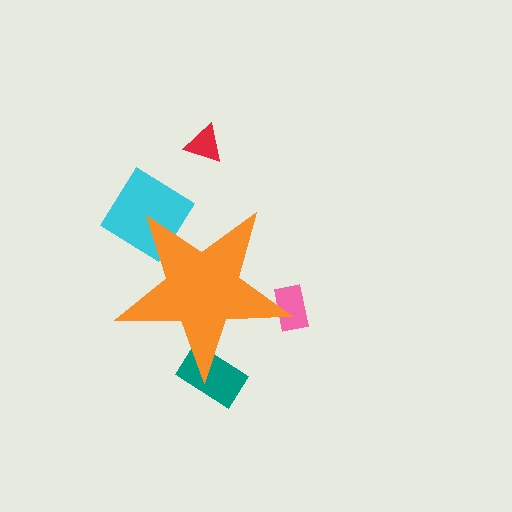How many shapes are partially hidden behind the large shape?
3 shapes are partially hidden.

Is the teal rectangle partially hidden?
Yes, the teal rectangle is partially hidden behind the orange star.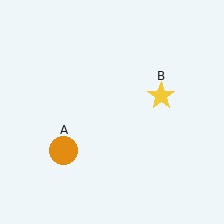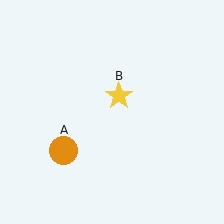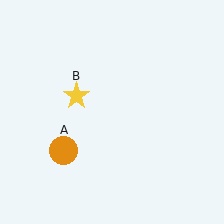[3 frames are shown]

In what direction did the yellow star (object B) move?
The yellow star (object B) moved left.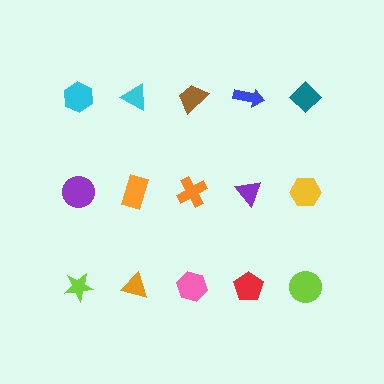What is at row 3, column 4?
A red pentagon.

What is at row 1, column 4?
A blue arrow.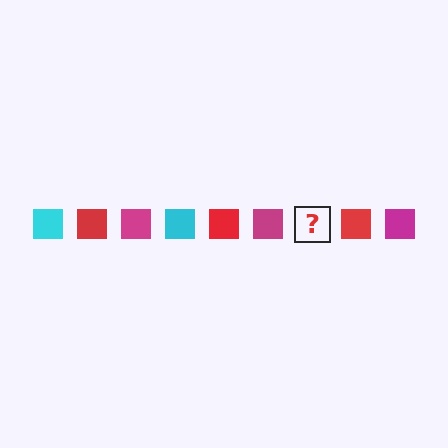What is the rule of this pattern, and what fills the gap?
The rule is that the pattern cycles through cyan, red, magenta squares. The gap should be filled with a cyan square.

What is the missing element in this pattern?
The missing element is a cyan square.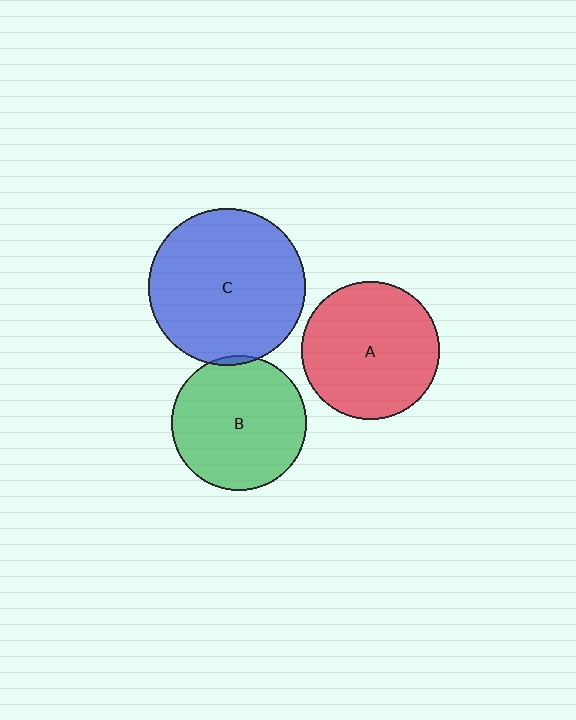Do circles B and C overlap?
Yes.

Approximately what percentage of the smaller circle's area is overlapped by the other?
Approximately 5%.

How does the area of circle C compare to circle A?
Approximately 1.3 times.